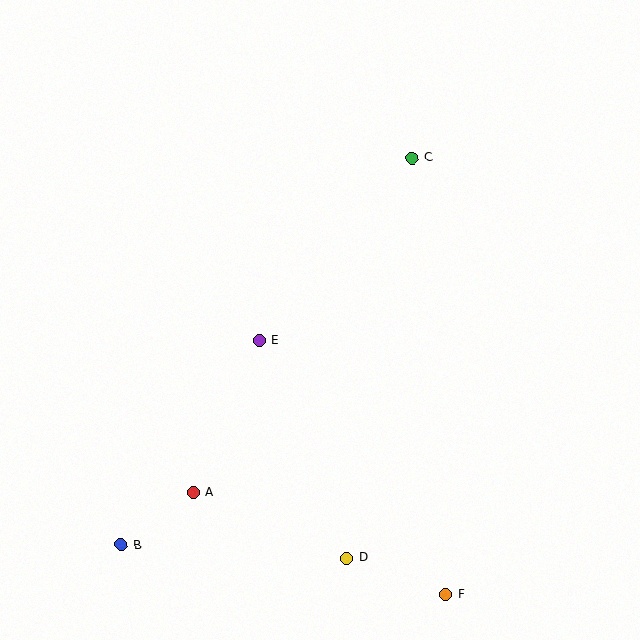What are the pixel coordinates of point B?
Point B is at (121, 545).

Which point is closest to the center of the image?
Point E at (260, 340) is closest to the center.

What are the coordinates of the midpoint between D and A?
The midpoint between D and A is at (270, 525).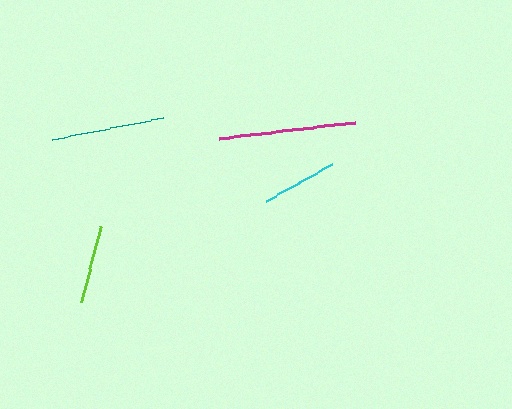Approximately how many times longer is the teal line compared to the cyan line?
The teal line is approximately 1.5 times the length of the cyan line.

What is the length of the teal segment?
The teal segment is approximately 112 pixels long.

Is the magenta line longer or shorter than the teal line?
The magenta line is longer than the teal line.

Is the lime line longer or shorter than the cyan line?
The lime line is longer than the cyan line.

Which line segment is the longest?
The magenta line is the longest at approximately 137 pixels.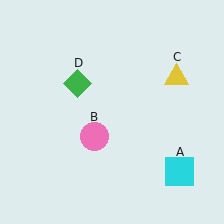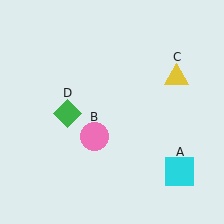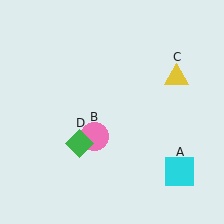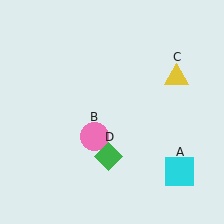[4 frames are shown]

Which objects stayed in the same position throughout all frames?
Cyan square (object A) and pink circle (object B) and yellow triangle (object C) remained stationary.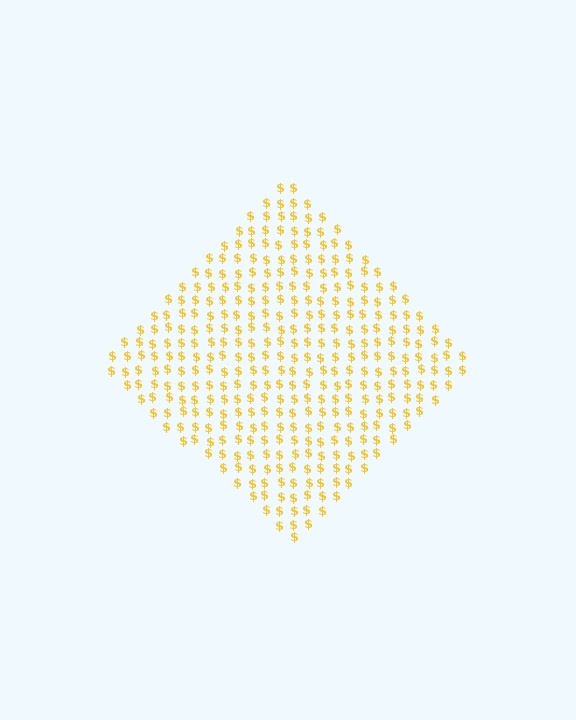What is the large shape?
The large shape is a diamond.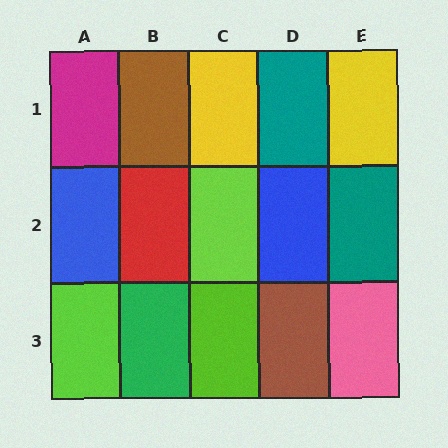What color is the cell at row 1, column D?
Teal.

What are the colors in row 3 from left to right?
Lime, green, lime, brown, pink.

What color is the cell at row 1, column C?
Yellow.